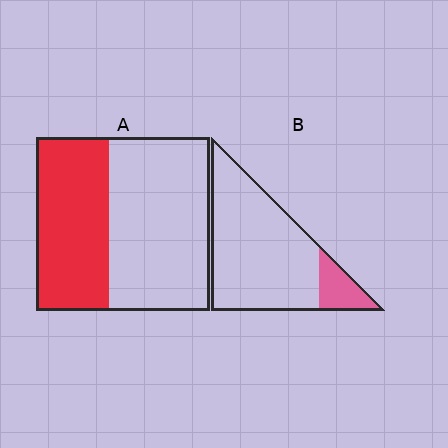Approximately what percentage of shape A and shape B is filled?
A is approximately 40% and B is approximately 15%.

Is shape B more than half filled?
No.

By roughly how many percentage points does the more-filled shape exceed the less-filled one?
By roughly 25 percentage points (A over B).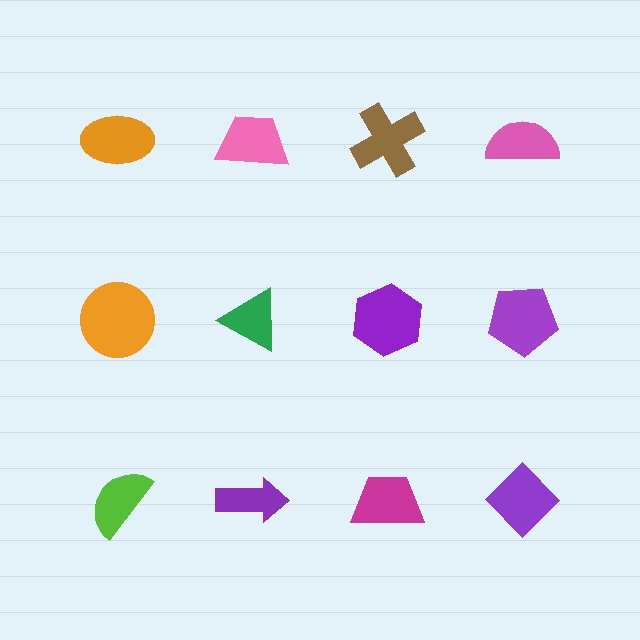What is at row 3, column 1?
A lime semicircle.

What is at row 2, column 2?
A green triangle.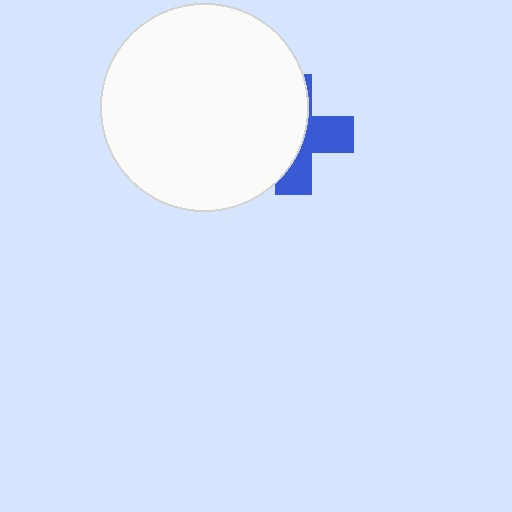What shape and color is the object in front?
The object in front is a white circle.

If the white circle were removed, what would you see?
You would see the complete blue cross.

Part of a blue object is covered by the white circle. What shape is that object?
It is a cross.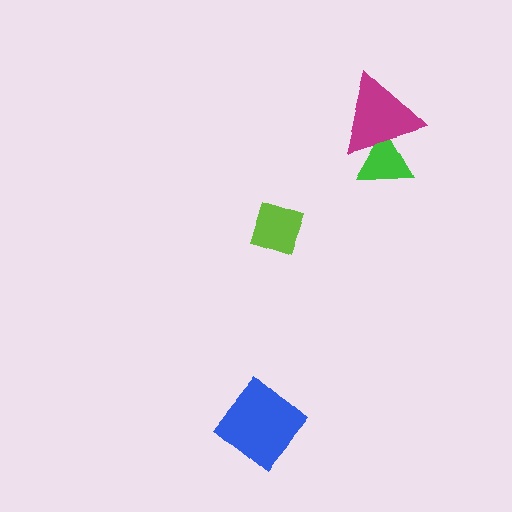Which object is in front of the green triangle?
The magenta triangle is in front of the green triangle.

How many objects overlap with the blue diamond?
0 objects overlap with the blue diamond.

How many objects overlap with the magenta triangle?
1 object overlaps with the magenta triangle.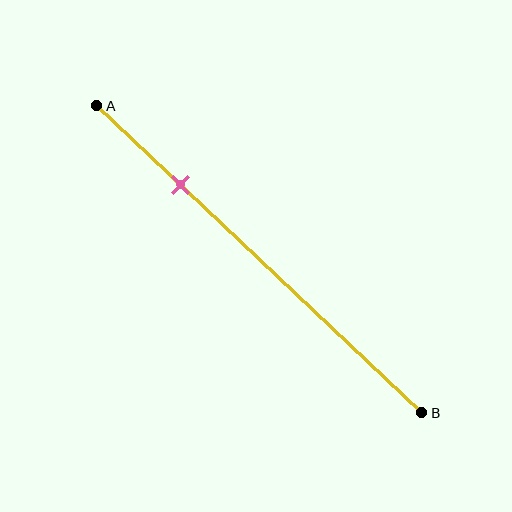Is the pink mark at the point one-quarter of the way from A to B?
Yes, the mark is approximately at the one-quarter point.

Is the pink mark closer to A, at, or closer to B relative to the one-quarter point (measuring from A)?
The pink mark is approximately at the one-quarter point of segment AB.